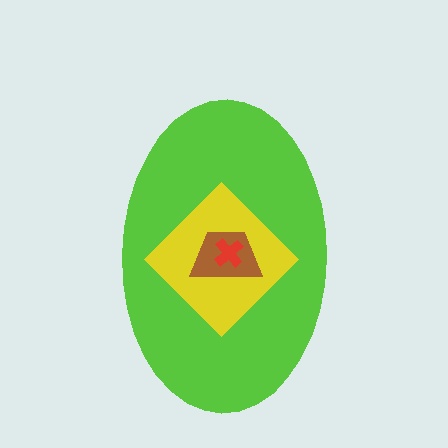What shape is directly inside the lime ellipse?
The yellow diamond.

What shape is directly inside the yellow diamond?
The brown trapezoid.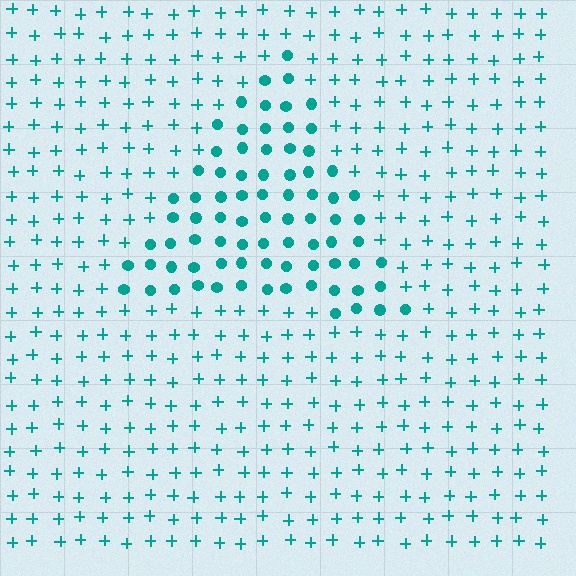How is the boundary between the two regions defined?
The boundary is defined by a change in element shape: circles inside vs. plus signs outside. All elements share the same color and spacing.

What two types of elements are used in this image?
The image uses circles inside the triangle region and plus signs outside it.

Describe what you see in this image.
The image is filled with small teal elements arranged in a uniform grid. A triangle-shaped region contains circles, while the surrounding area contains plus signs. The boundary is defined purely by the change in element shape.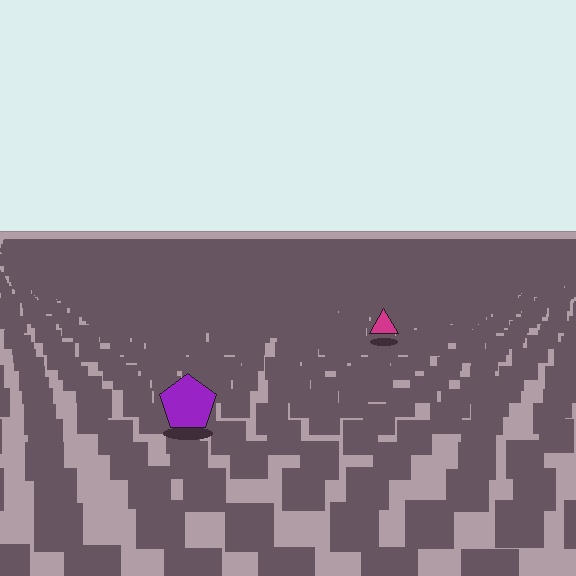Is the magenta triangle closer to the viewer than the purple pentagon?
No. The purple pentagon is closer — you can tell from the texture gradient: the ground texture is coarser near it.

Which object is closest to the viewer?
The purple pentagon is closest. The texture marks near it are larger and more spread out.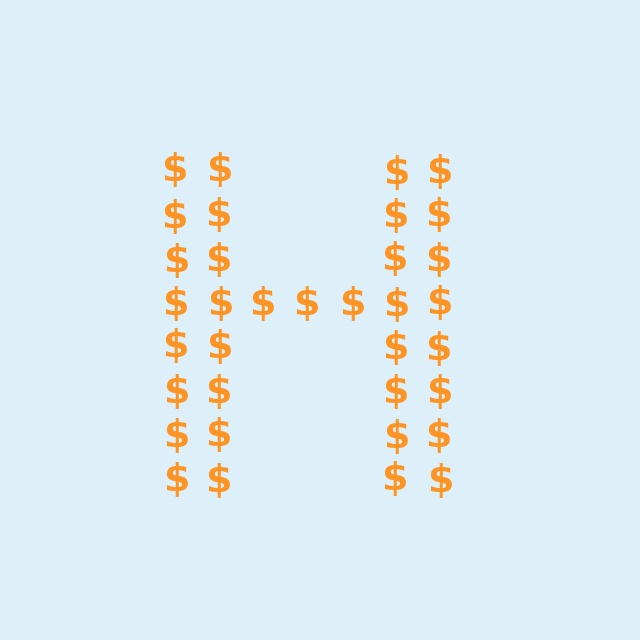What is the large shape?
The large shape is the letter H.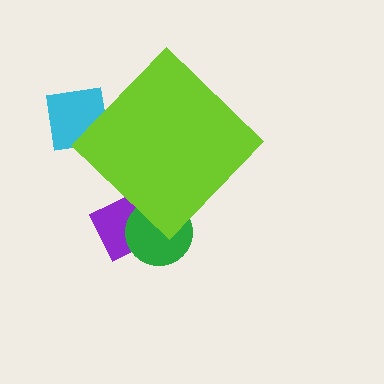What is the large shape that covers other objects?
A lime diamond.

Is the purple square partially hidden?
Yes, the purple square is partially hidden behind the lime diamond.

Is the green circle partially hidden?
Yes, the green circle is partially hidden behind the lime diamond.